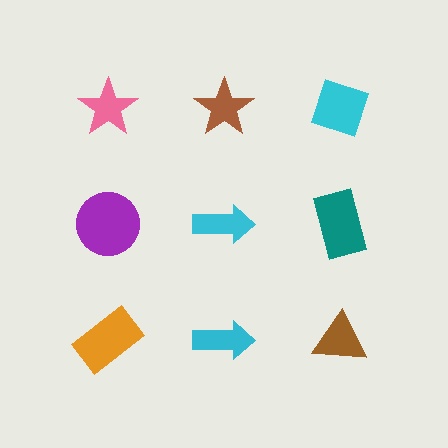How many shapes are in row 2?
3 shapes.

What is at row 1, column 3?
A cyan diamond.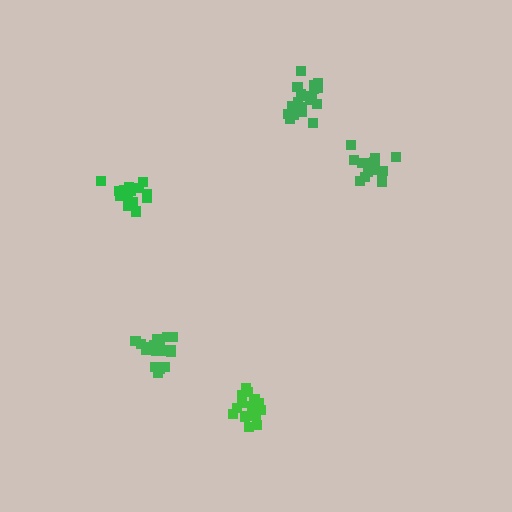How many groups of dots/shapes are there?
There are 5 groups.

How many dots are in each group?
Group 1: 17 dots, Group 2: 18 dots, Group 3: 20 dots, Group 4: 17 dots, Group 5: 21 dots (93 total).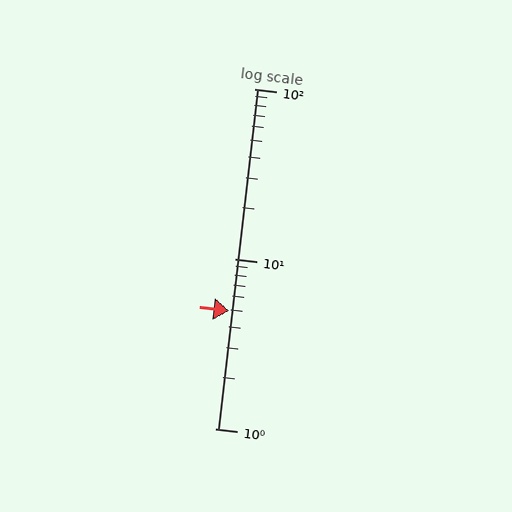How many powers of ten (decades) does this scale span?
The scale spans 2 decades, from 1 to 100.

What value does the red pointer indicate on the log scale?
The pointer indicates approximately 4.9.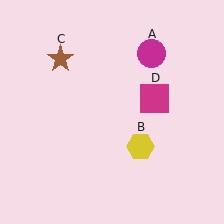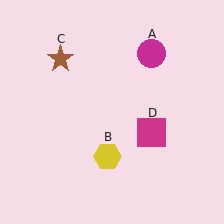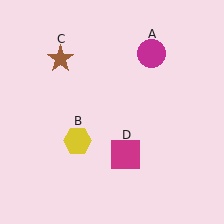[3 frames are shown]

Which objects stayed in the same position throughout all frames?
Magenta circle (object A) and brown star (object C) remained stationary.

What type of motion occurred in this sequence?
The yellow hexagon (object B), magenta square (object D) rotated clockwise around the center of the scene.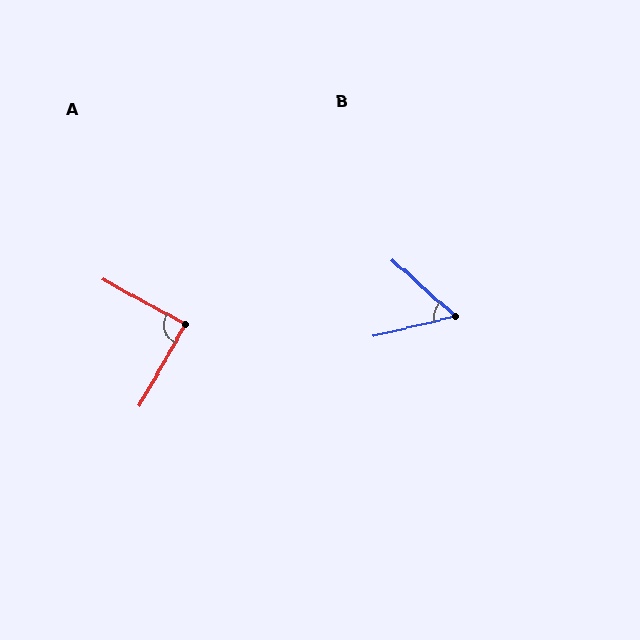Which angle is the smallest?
B, at approximately 56 degrees.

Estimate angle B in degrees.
Approximately 56 degrees.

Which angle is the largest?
A, at approximately 89 degrees.